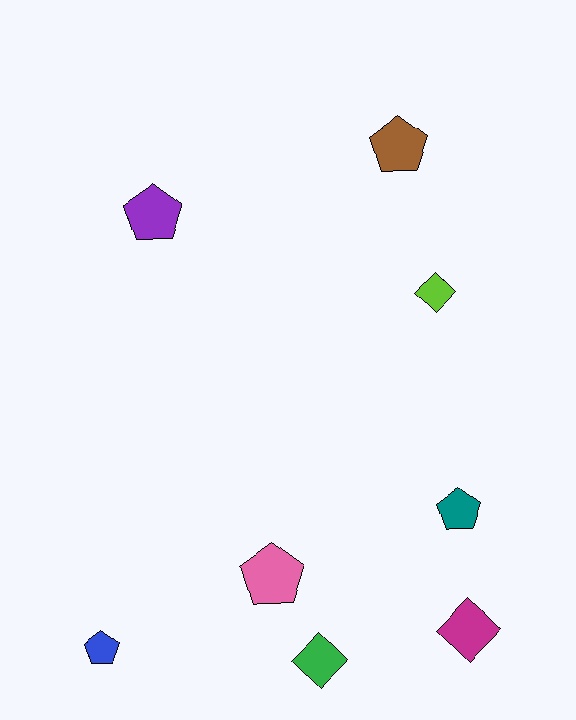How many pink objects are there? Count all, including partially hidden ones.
There is 1 pink object.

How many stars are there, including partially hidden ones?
There are no stars.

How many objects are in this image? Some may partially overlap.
There are 8 objects.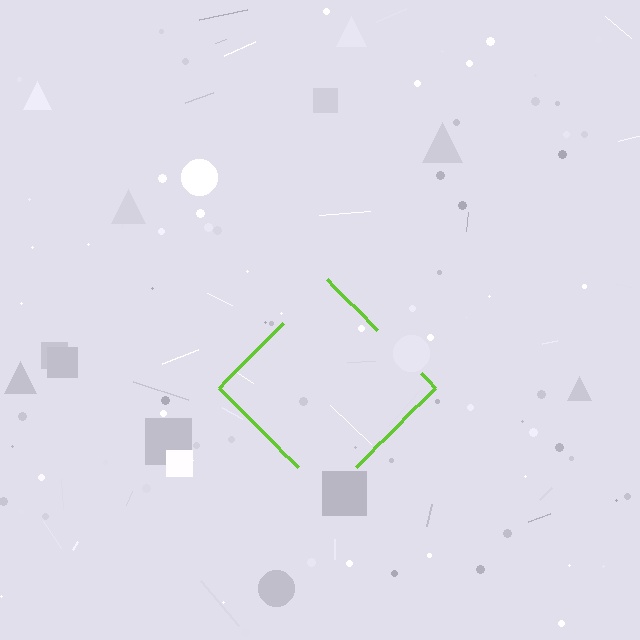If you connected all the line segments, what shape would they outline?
They would outline a diamond.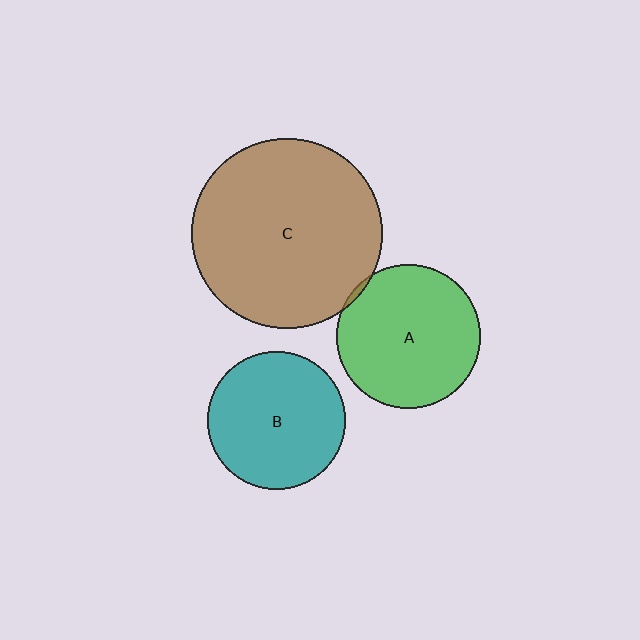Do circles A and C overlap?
Yes.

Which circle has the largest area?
Circle C (brown).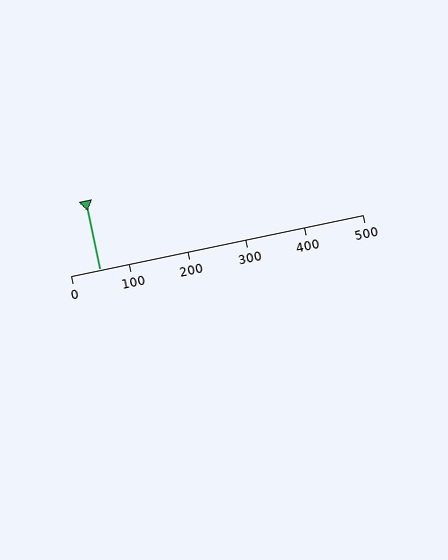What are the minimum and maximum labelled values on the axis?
The axis runs from 0 to 500.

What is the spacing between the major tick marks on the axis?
The major ticks are spaced 100 apart.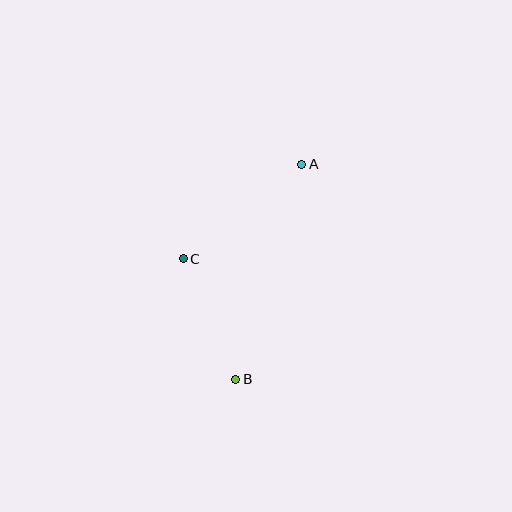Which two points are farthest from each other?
Points A and B are farthest from each other.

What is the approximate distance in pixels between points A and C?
The distance between A and C is approximately 152 pixels.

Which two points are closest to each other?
Points B and C are closest to each other.